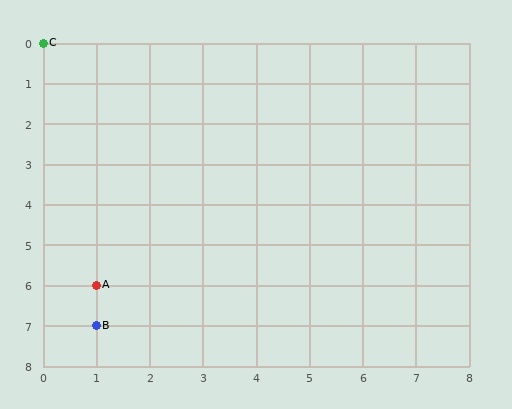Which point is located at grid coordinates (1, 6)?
Point A is at (1, 6).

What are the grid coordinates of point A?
Point A is at grid coordinates (1, 6).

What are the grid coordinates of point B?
Point B is at grid coordinates (1, 7).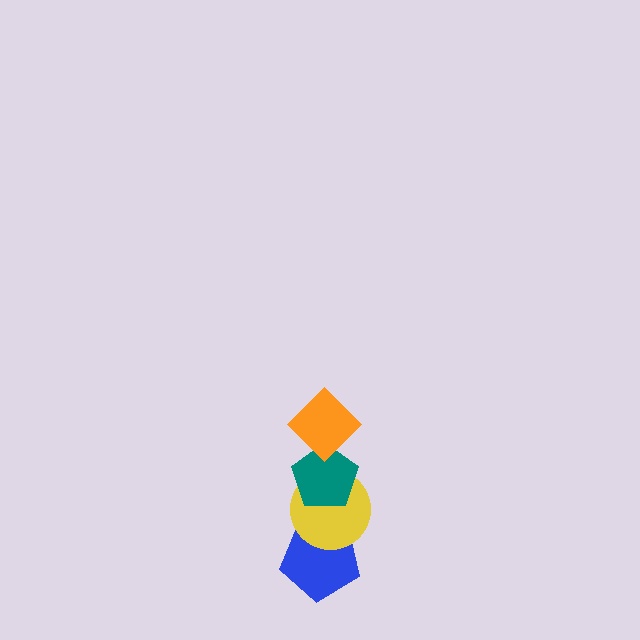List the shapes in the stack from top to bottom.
From top to bottom: the orange diamond, the teal pentagon, the yellow circle, the blue pentagon.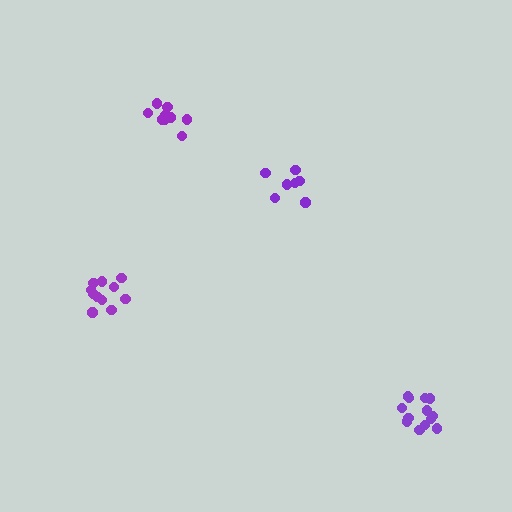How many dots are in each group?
Group 1: 10 dots, Group 2: 7 dots, Group 3: 11 dots, Group 4: 13 dots (41 total).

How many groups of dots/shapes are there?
There are 4 groups.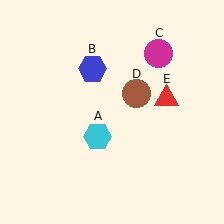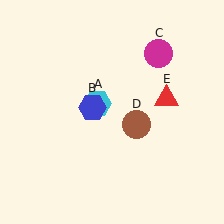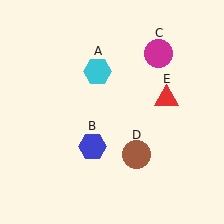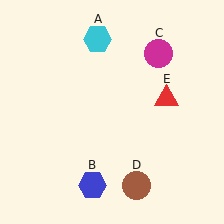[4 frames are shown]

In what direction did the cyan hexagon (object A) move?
The cyan hexagon (object A) moved up.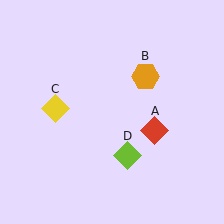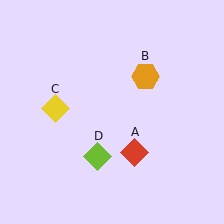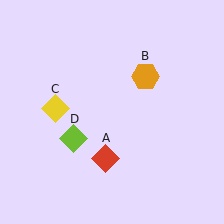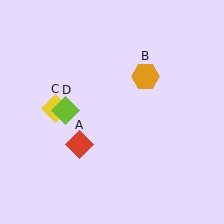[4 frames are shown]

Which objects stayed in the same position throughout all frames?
Orange hexagon (object B) and yellow diamond (object C) remained stationary.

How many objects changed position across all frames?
2 objects changed position: red diamond (object A), lime diamond (object D).